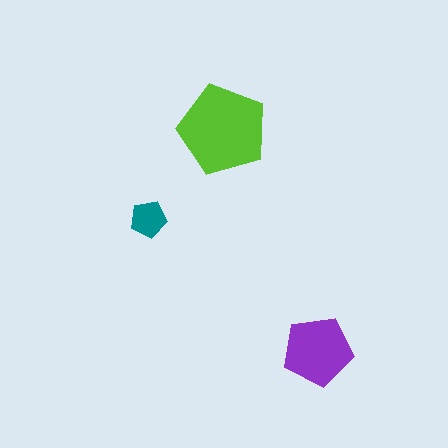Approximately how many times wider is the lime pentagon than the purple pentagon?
About 1.5 times wider.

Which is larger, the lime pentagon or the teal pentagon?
The lime one.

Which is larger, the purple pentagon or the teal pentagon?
The purple one.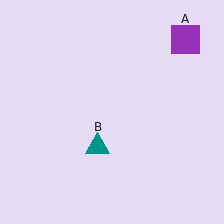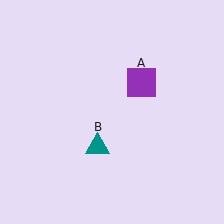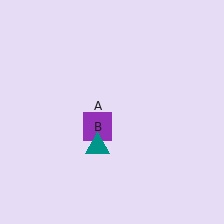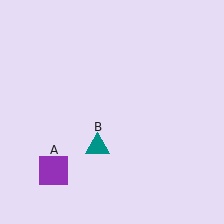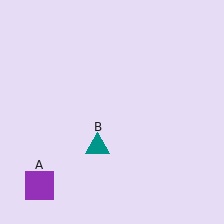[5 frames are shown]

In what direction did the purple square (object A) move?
The purple square (object A) moved down and to the left.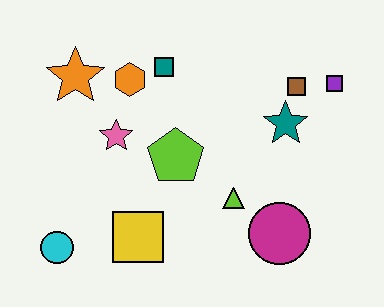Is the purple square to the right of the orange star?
Yes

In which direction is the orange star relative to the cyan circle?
The orange star is above the cyan circle.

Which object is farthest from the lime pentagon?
The purple square is farthest from the lime pentagon.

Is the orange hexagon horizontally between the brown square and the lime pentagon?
No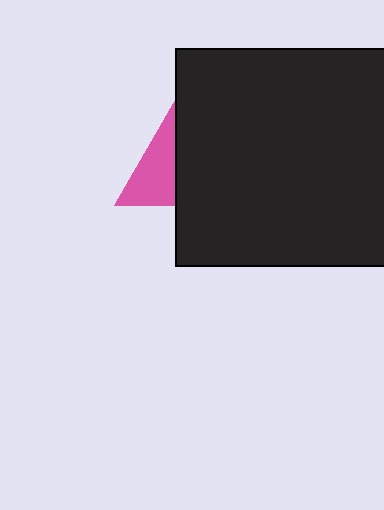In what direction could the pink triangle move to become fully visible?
The pink triangle could move left. That would shift it out from behind the black rectangle entirely.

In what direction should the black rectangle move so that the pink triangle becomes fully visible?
The black rectangle should move right. That is the shortest direction to clear the overlap and leave the pink triangle fully visible.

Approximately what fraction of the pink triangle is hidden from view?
Roughly 53% of the pink triangle is hidden behind the black rectangle.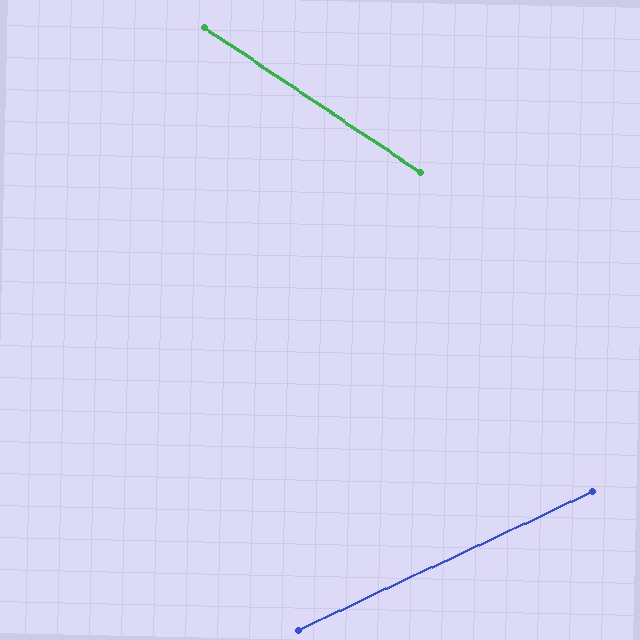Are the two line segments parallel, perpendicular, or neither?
Neither parallel nor perpendicular — they differ by about 59°.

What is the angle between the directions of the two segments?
Approximately 59 degrees.